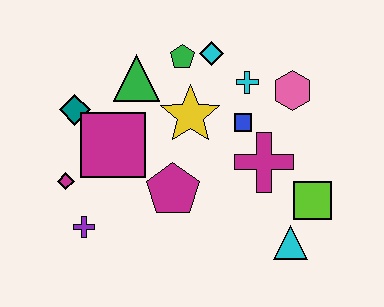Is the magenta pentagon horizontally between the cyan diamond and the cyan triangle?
No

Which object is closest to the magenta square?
The teal diamond is closest to the magenta square.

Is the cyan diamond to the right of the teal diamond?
Yes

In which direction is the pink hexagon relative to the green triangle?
The pink hexagon is to the right of the green triangle.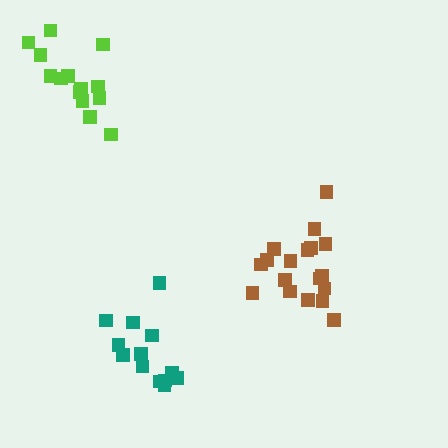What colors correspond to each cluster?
The clusters are colored: brown, lime, teal.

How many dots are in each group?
Group 1: 18 dots, Group 2: 14 dots, Group 3: 13 dots (45 total).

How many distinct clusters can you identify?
There are 3 distinct clusters.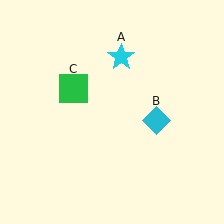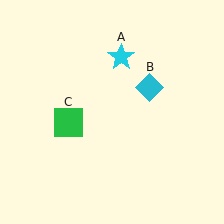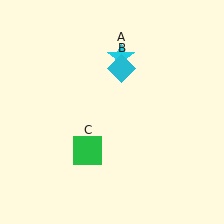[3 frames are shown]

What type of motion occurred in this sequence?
The cyan diamond (object B), green square (object C) rotated counterclockwise around the center of the scene.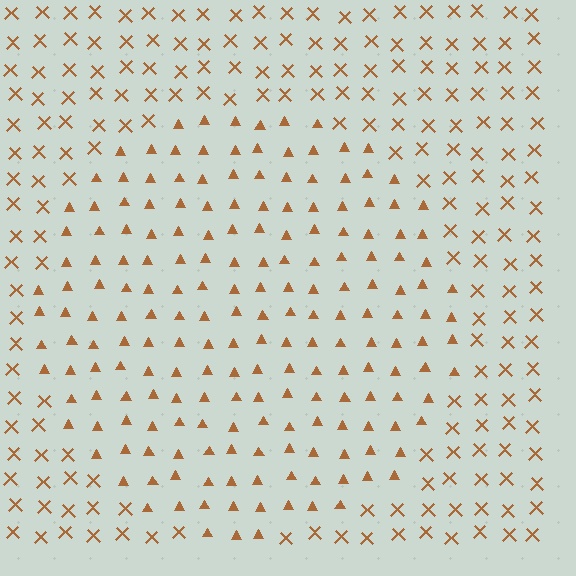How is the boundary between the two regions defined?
The boundary is defined by a change in element shape: triangles inside vs. X marks outside. All elements share the same color and spacing.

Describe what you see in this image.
The image is filled with small brown elements arranged in a uniform grid. A circle-shaped region contains triangles, while the surrounding area contains X marks. The boundary is defined purely by the change in element shape.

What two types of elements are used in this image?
The image uses triangles inside the circle region and X marks outside it.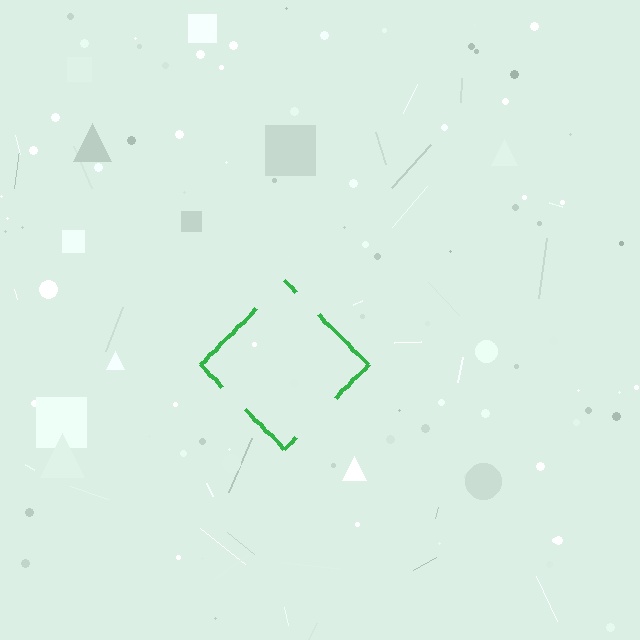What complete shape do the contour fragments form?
The contour fragments form a diamond.